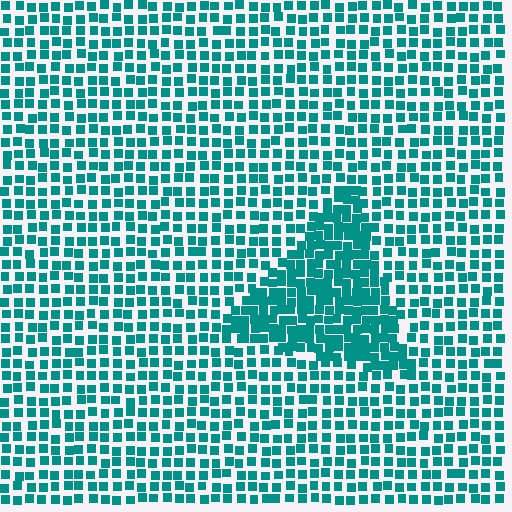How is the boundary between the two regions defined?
The boundary is defined by a change in element density (approximately 1.8x ratio). All elements are the same color, size, and shape.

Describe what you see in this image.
The image contains small teal elements arranged at two different densities. A triangle-shaped region is visible where the elements are more densely packed than the surrounding area.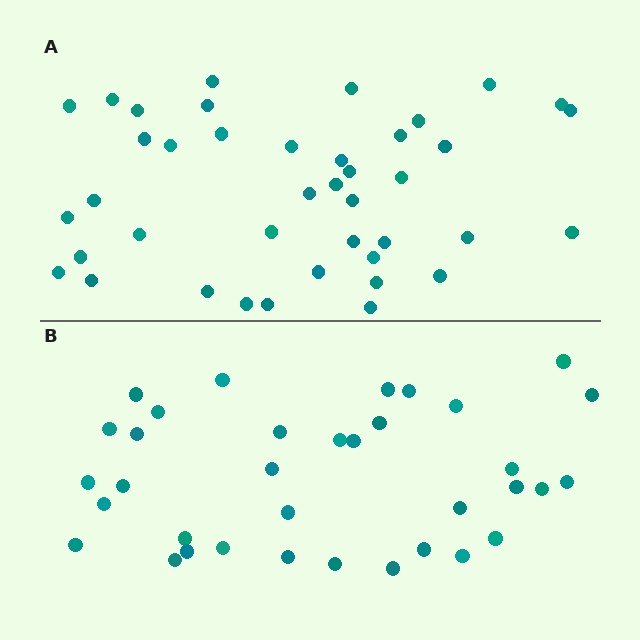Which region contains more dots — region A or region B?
Region A (the top region) has more dots.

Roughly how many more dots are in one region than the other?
Region A has about 6 more dots than region B.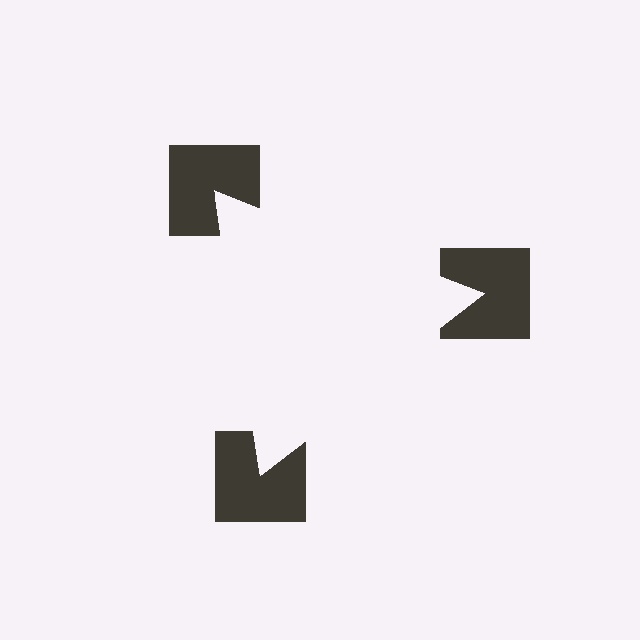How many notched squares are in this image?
There are 3 — one at each vertex of the illusory triangle.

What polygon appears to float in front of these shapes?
An illusory triangle — its edges are inferred from the aligned wedge cuts in the notched squares, not physically drawn.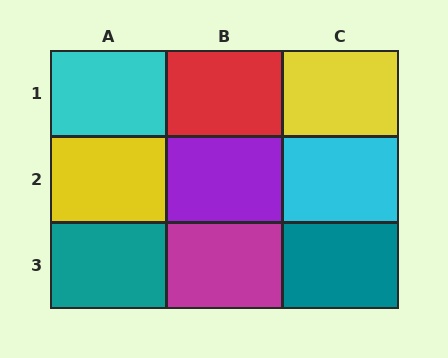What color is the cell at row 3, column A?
Teal.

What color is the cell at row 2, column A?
Yellow.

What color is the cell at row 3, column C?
Teal.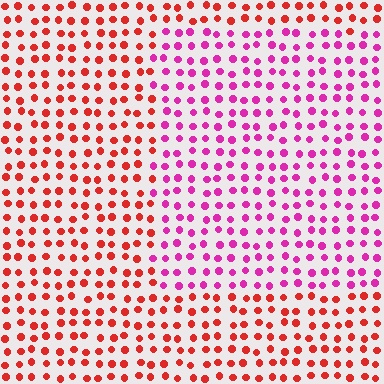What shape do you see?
I see a rectangle.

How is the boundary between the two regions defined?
The boundary is defined purely by a slight shift in hue (about 45 degrees). Spacing, size, and orientation are identical on both sides.